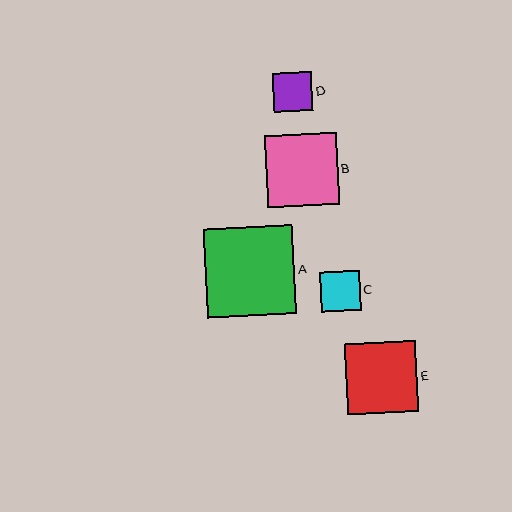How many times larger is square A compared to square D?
Square A is approximately 2.3 times the size of square D.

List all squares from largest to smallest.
From largest to smallest: A, B, E, C, D.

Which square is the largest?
Square A is the largest with a size of approximately 89 pixels.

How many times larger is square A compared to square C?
Square A is approximately 2.2 times the size of square C.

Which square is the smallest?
Square D is the smallest with a size of approximately 39 pixels.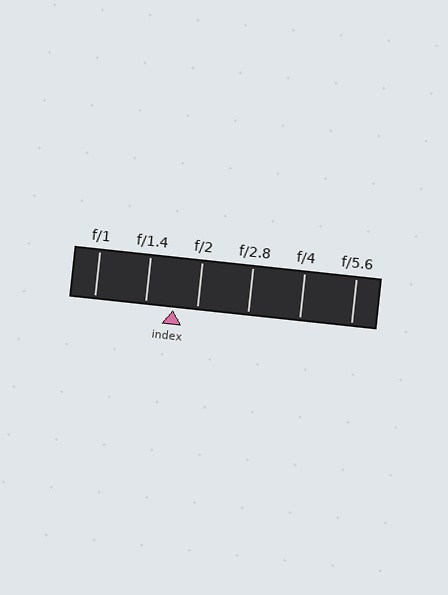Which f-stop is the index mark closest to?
The index mark is closest to f/2.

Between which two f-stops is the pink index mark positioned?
The index mark is between f/1.4 and f/2.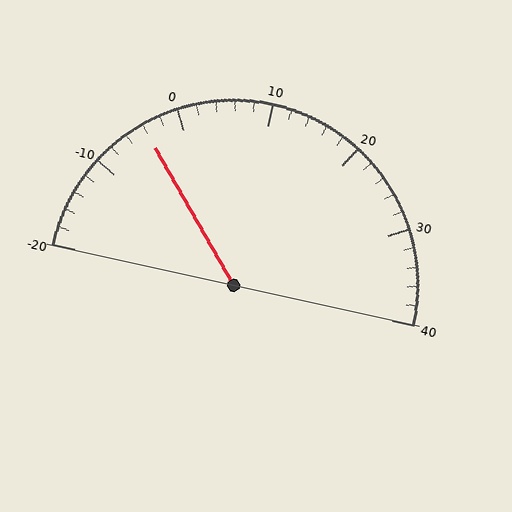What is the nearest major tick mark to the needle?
The nearest major tick mark is 0.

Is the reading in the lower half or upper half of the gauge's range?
The reading is in the lower half of the range (-20 to 40).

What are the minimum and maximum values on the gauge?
The gauge ranges from -20 to 40.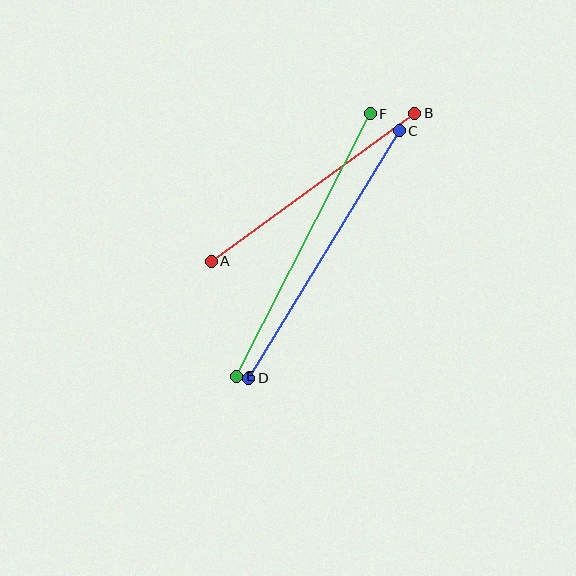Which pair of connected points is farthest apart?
Points E and F are farthest apart.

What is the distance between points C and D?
The distance is approximately 290 pixels.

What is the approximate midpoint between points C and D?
The midpoint is at approximately (324, 255) pixels.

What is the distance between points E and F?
The distance is approximately 294 pixels.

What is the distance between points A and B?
The distance is approximately 252 pixels.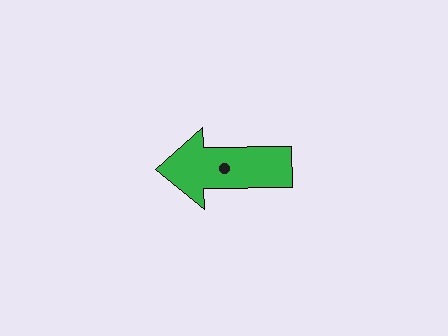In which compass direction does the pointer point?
West.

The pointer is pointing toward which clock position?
Roughly 9 o'clock.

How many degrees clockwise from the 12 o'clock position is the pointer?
Approximately 269 degrees.